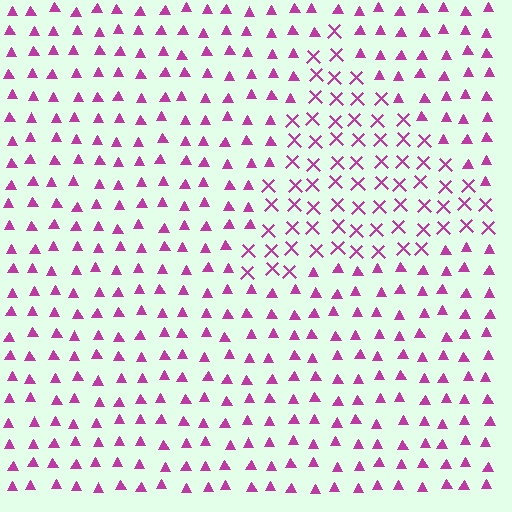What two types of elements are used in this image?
The image uses X marks inside the triangle region and triangles outside it.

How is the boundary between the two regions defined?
The boundary is defined by a change in element shape: X marks inside vs. triangles outside. All elements share the same color and spacing.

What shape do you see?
I see a triangle.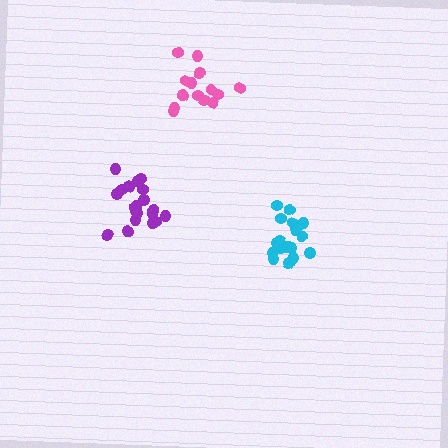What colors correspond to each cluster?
The clusters are colored: purple, pink, cyan.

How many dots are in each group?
Group 1: 20 dots, Group 2: 15 dots, Group 3: 18 dots (53 total).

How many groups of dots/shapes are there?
There are 3 groups.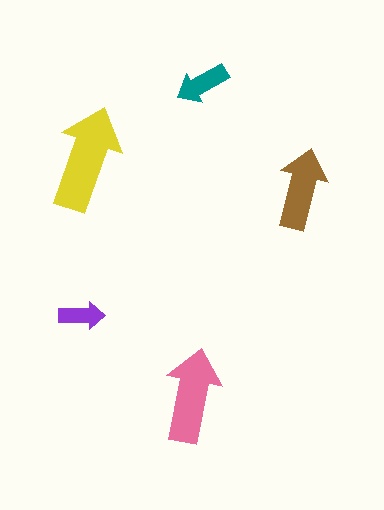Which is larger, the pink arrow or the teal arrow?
The pink one.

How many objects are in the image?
There are 5 objects in the image.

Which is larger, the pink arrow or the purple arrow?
The pink one.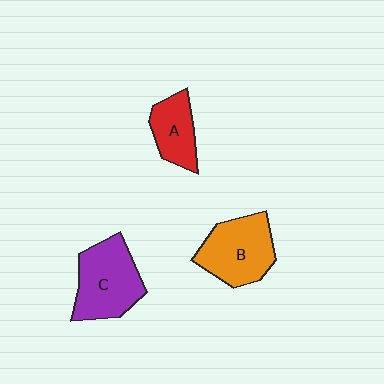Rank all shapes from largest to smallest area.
From largest to smallest: C (purple), B (orange), A (red).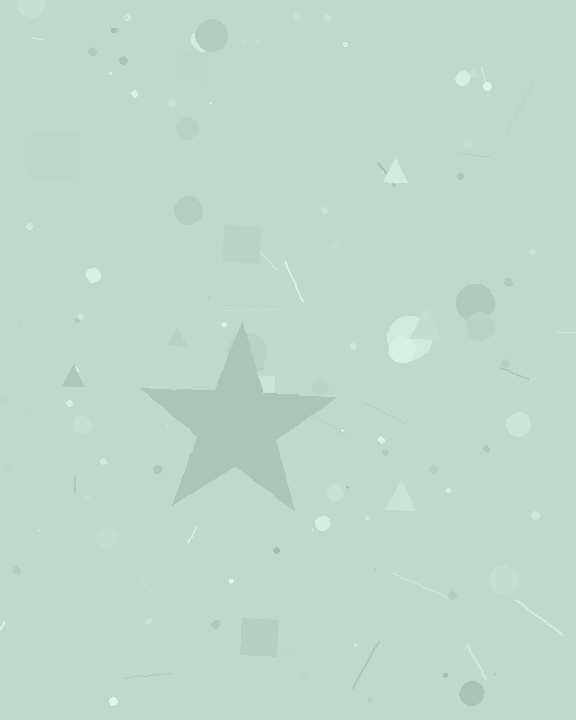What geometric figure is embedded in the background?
A star is embedded in the background.